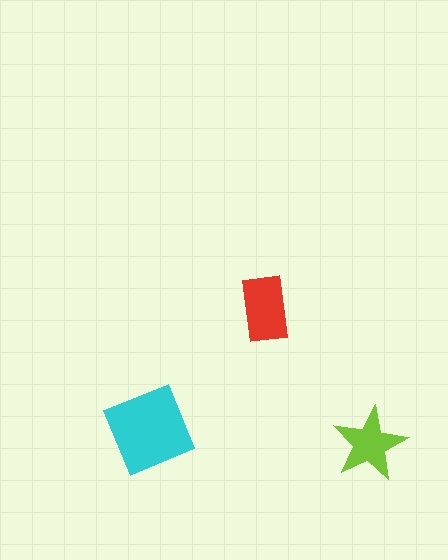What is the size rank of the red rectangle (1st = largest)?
2nd.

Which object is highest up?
The red rectangle is topmost.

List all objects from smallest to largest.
The lime star, the red rectangle, the cyan square.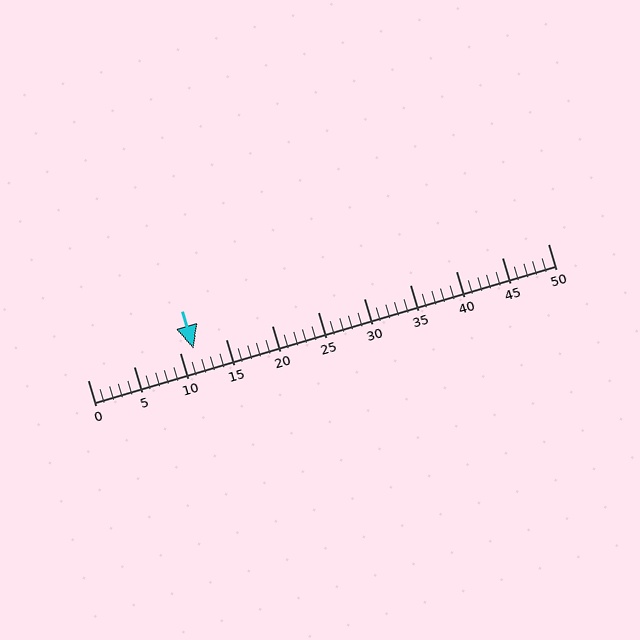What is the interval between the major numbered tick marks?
The major tick marks are spaced 5 units apart.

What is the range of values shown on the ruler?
The ruler shows values from 0 to 50.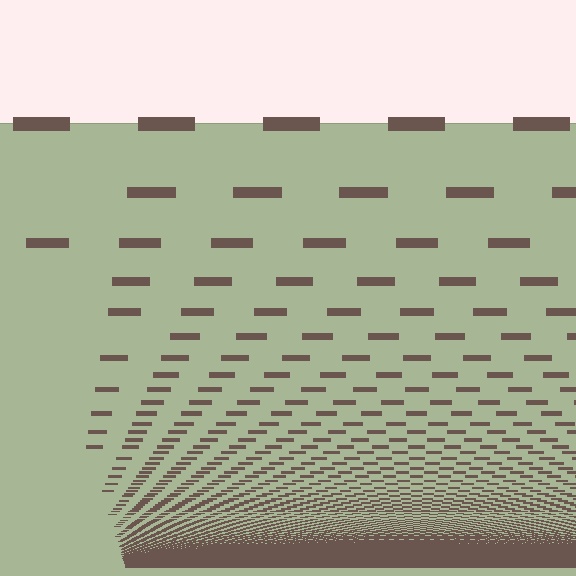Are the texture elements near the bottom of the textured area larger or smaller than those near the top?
Smaller. The gradient is inverted — elements near the bottom are smaller and denser.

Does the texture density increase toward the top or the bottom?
Density increases toward the bottom.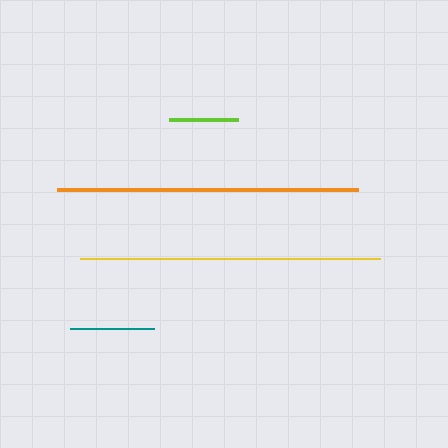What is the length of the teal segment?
The teal segment is approximately 85 pixels long.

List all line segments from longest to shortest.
From longest to shortest: orange, yellow, teal, lime.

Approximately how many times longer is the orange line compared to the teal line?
The orange line is approximately 3.6 times the length of the teal line.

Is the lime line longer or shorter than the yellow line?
The yellow line is longer than the lime line.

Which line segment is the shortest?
The lime line is the shortest at approximately 68 pixels.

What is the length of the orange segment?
The orange segment is approximately 301 pixels long.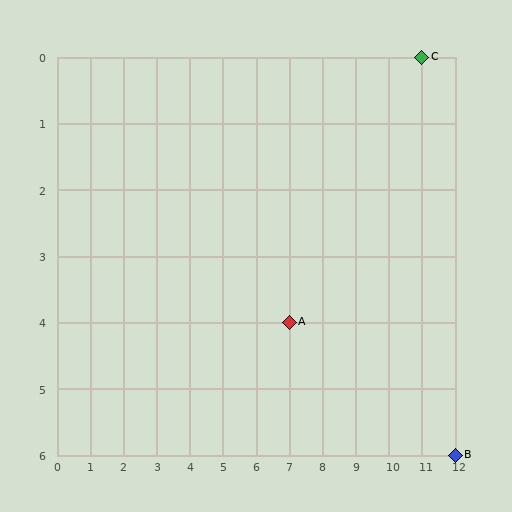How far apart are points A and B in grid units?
Points A and B are 5 columns and 2 rows apart (about 5.4 grid units diagonally).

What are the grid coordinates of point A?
Point A is at grid coordinates (7, 4).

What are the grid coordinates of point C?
Point C is at grid coordinates (11, 0).